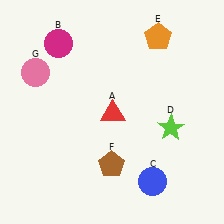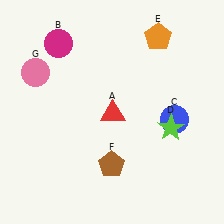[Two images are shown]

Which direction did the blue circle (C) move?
The blue circle (C) moved up.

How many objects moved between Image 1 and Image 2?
1 object moved between the two images.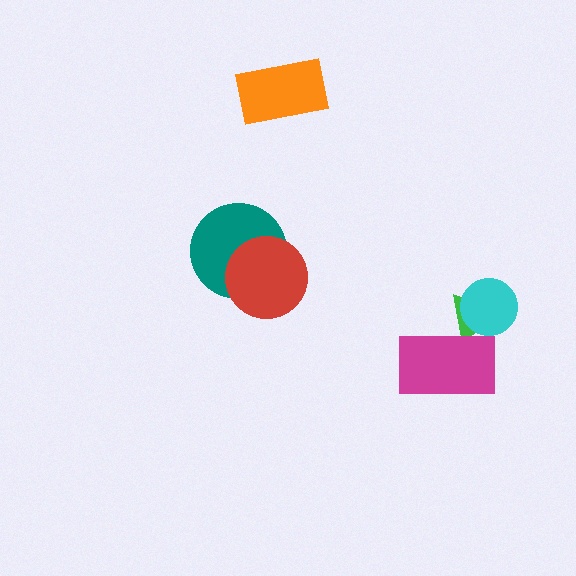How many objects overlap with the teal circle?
1 object overlaps with the teal circle.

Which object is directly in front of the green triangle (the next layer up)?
The magenta rectangle is directly in front of the green triangle.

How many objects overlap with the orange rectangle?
0 objects overlap with the orange rectangle.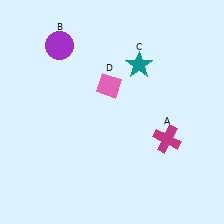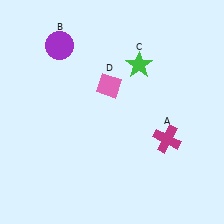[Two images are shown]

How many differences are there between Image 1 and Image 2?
There is 1 difference between the two images.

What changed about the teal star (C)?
In Image 1, C is teal. In Image 2, it changed to green.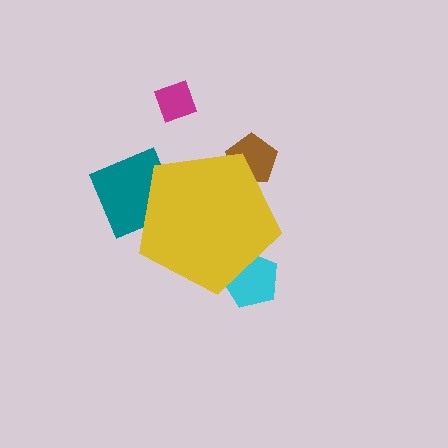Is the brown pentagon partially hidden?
Yes, the brown pentagon is partially hidden behind the yellow pentagon.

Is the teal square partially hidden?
Yes, the teal square is partially hidden behind the yellow pentagon.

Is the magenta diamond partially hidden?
No, the magenta diamond is fully visible.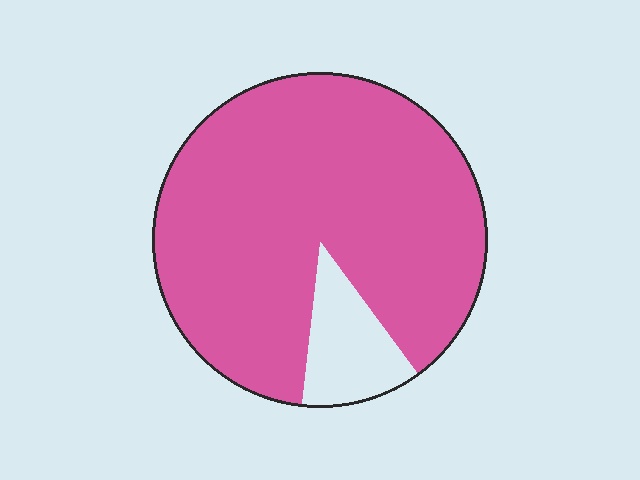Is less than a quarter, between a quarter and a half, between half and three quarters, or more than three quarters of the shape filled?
More than three quarters.